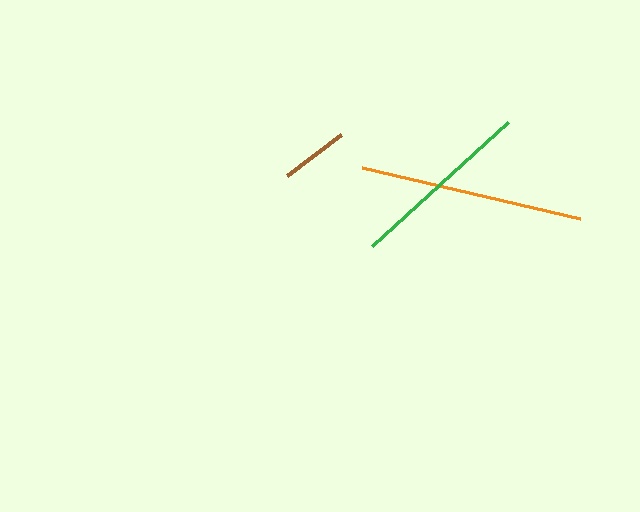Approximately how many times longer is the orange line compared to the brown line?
The orange line is approximately 3.3 times the length of the brown line.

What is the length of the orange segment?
The orange segment is approximately 224 pixels long.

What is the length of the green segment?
The green segment is approximately 184 pixels long.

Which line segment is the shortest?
The brown line is the shortest at approximately 68 pixels.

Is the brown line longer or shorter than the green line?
The green line is longer than the brown line.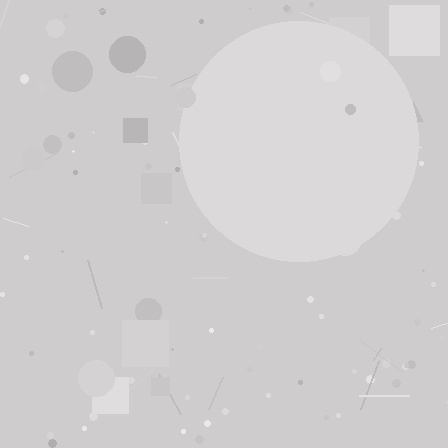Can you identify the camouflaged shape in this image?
The camouflaged shape is a circle.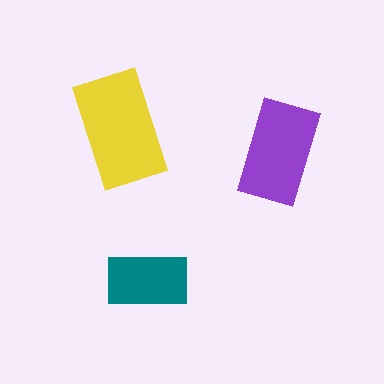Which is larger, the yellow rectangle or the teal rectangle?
The yellow one.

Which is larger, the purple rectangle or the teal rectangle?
The purple one.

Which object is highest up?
The yellow rectangle is topmost.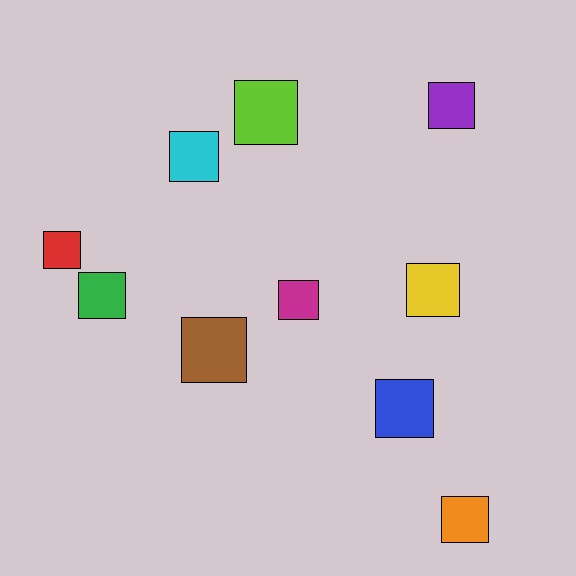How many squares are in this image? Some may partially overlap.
There are 10 squares.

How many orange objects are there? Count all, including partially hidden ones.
There is 1 orange object.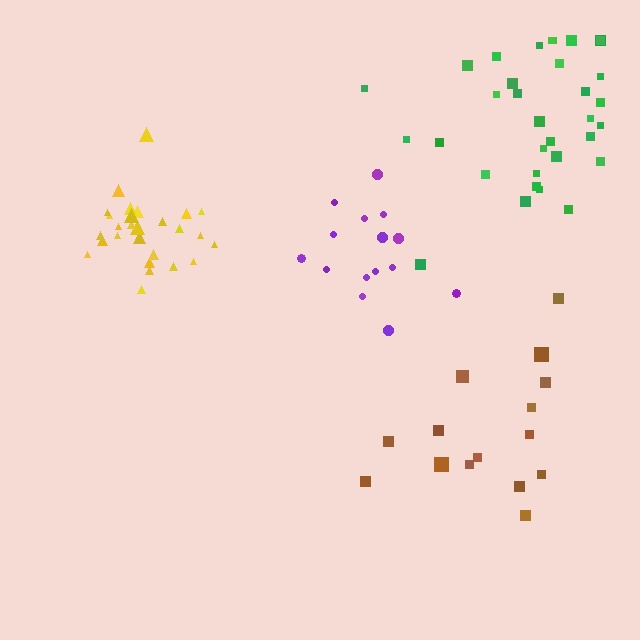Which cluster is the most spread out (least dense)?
Brown.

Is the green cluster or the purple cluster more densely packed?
Green.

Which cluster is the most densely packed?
Yellow.